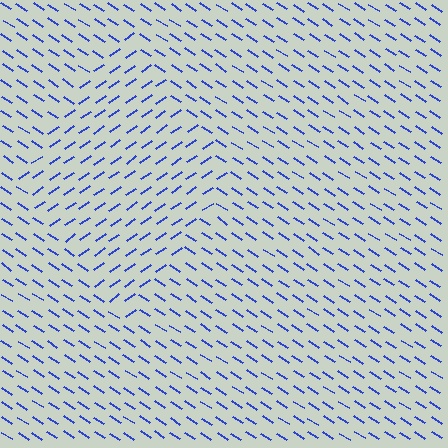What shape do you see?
I see a diamond.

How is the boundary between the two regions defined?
The boundary is defined purely by a change in line orientation (approximately 67 degrees difference). All lines are the same color and thickness.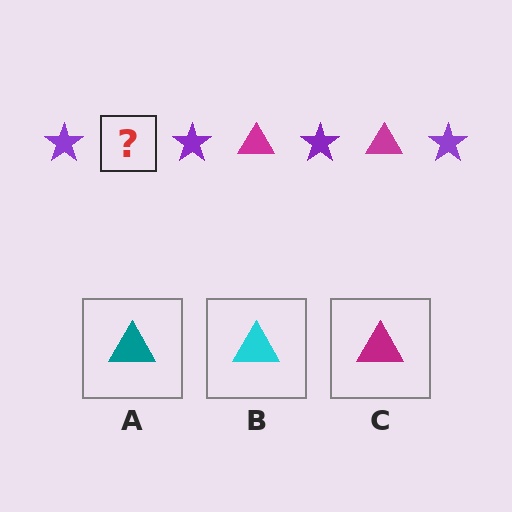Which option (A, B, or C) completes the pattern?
C.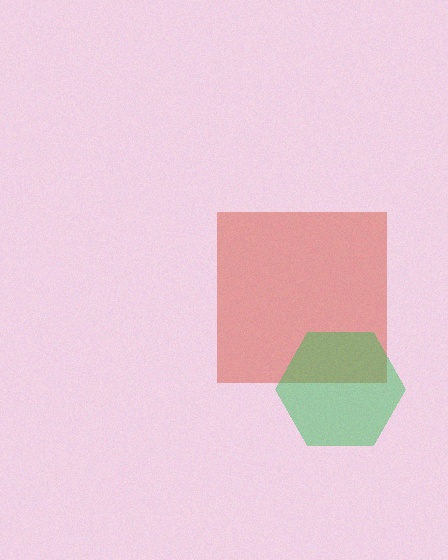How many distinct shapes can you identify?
There are 2 distinct shapes: a red square, a green hexagon.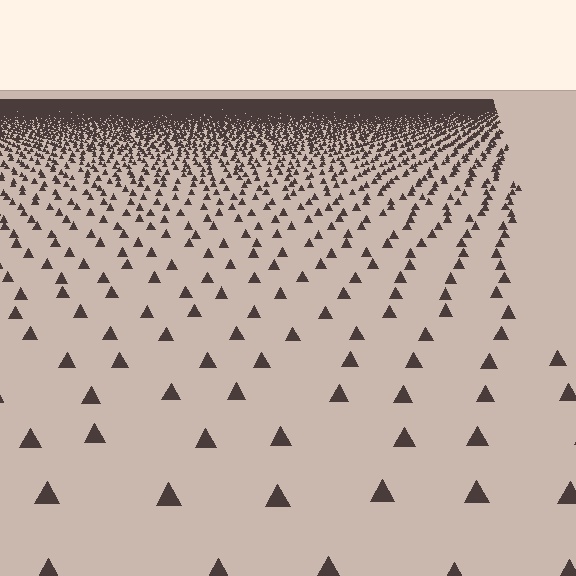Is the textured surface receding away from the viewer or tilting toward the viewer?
The surface is receding away from the viewer. Texture elements get smaller and denser toward the top.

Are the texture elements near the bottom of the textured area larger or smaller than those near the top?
Larger. Near the bottom, elements are closer to the viewer and appear at a bigger on-screen size.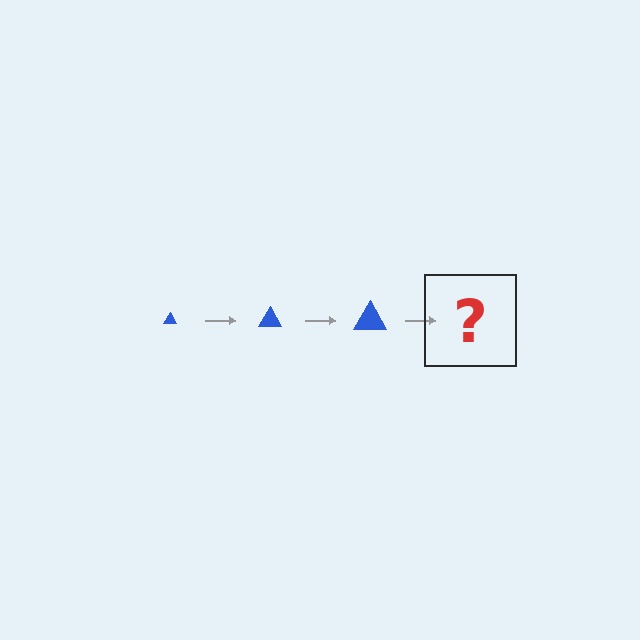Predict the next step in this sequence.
The next step is a blue triangle, larger than the previous one.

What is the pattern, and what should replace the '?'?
The pattern is that the triangle gets progressively larger each step. The '?' should be a blue triangle, larger than the previous one.